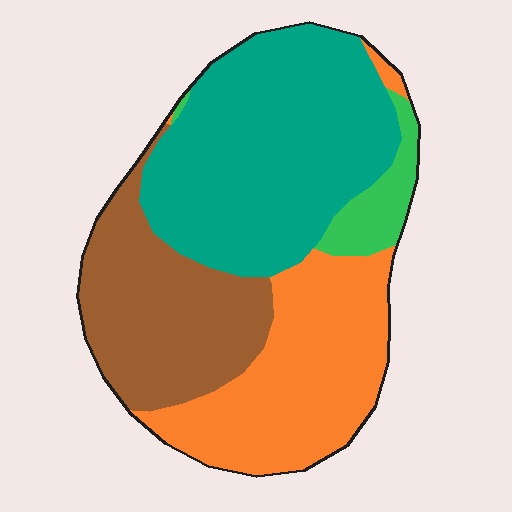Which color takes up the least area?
Green, at roughly 5%.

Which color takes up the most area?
Teal, at roughly 40%.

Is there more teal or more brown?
Teal.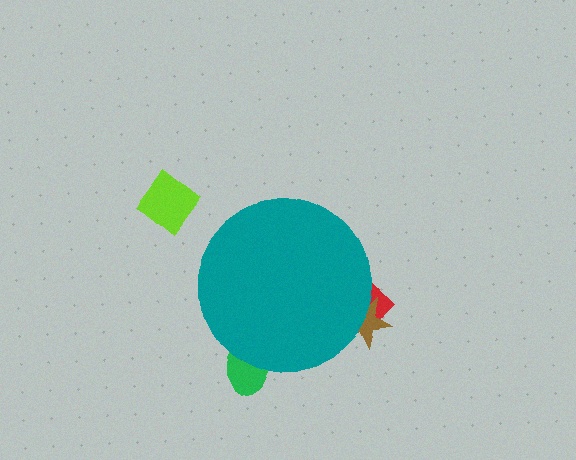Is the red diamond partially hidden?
Yes, the red diamond is partially hidden behind the teal circle.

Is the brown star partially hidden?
Yes, the brown star is partially hidden behind the teal circle.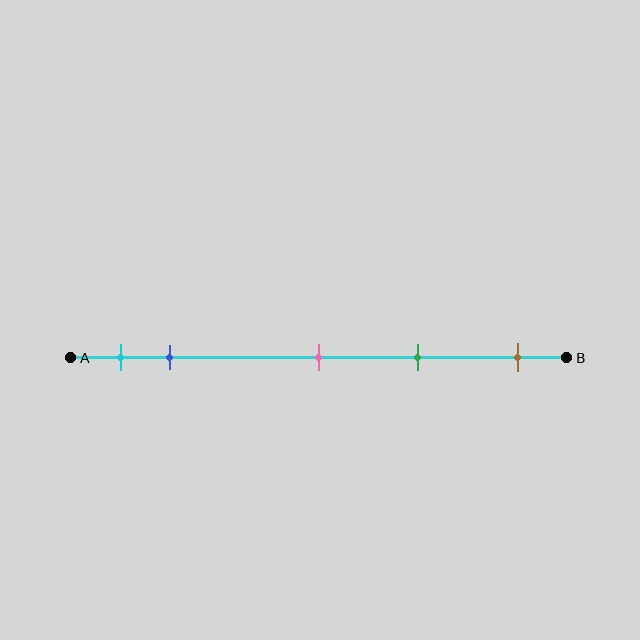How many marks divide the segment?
There are 5 marks dividing the segment.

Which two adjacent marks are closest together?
The cyan and blue marks are the closest adjacent pair.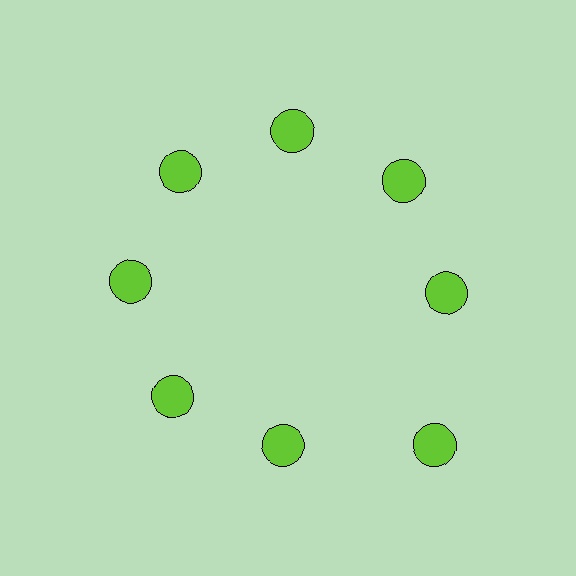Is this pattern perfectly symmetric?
No. The 8 lime circles are arranged in a ring, but one element near the 4 o'clock position is pushed outward from the center, breaking the 8-fold rotational symmetry.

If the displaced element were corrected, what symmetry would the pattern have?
It would have 8-fold rotational symmetry — the pattern would map onto itself every 45 degrees.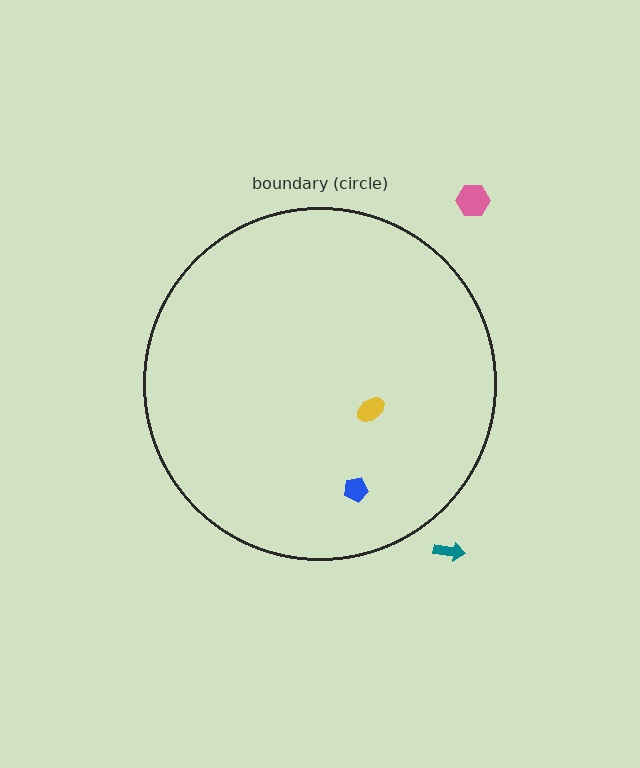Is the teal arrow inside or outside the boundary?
Outside.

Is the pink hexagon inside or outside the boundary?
Outside.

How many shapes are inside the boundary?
2 inside, 2 outside.